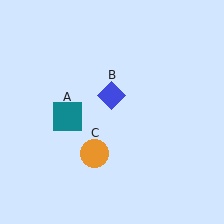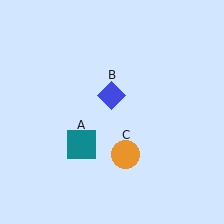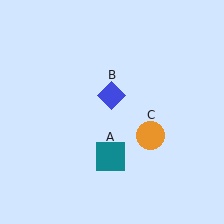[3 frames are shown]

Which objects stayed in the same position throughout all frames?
Blue diamond (object B) remained stationary.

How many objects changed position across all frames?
2 objects changed position: teal square (object A), orange circle (object C).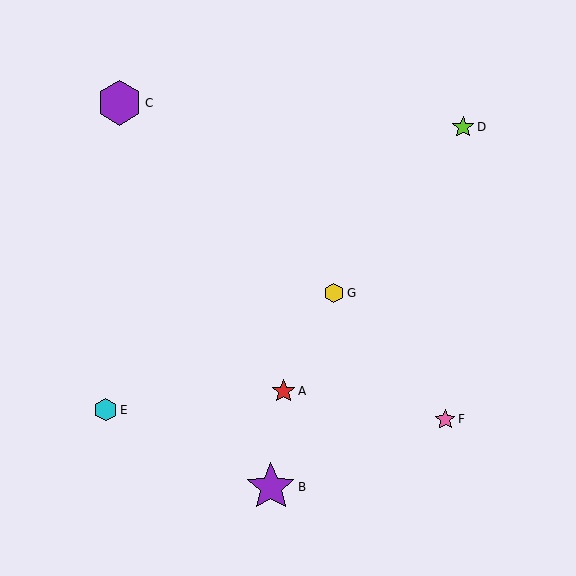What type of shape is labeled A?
Shape A is a red star.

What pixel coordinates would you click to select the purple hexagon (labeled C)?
Click at (119, 103) to select the purple hexagon C.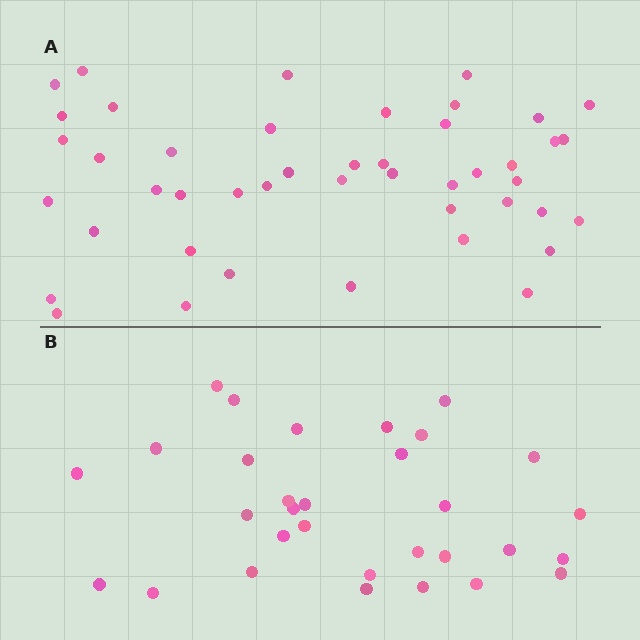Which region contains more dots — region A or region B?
Region A (the top region) has more dots.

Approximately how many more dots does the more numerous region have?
Region A has approximately 15 more dots than region B.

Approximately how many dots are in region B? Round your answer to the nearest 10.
About 30 dots. (The exact count is 31, which rounds to 30.)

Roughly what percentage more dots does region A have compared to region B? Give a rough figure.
About 45% more.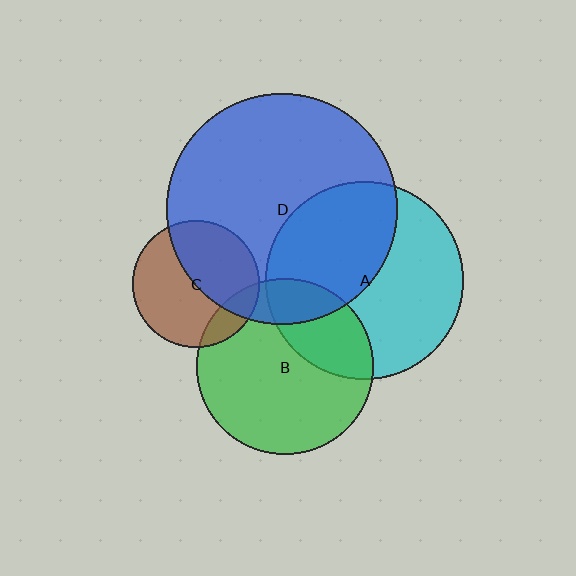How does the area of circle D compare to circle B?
Approximately 1.7 times.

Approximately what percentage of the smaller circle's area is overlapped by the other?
Approximately 15%.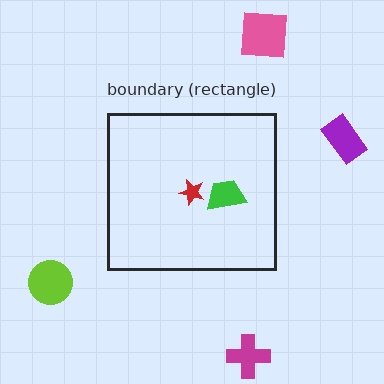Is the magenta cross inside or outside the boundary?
Outside.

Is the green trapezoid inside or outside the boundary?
Inside.